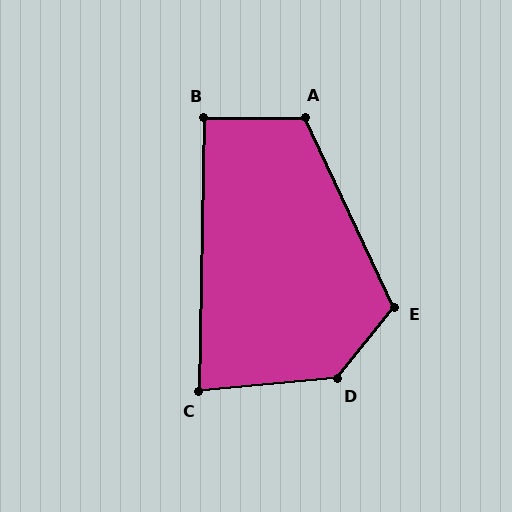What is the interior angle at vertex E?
Approximately 117 degrees (obtuse).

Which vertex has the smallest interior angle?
C, at approximately 83 degrees.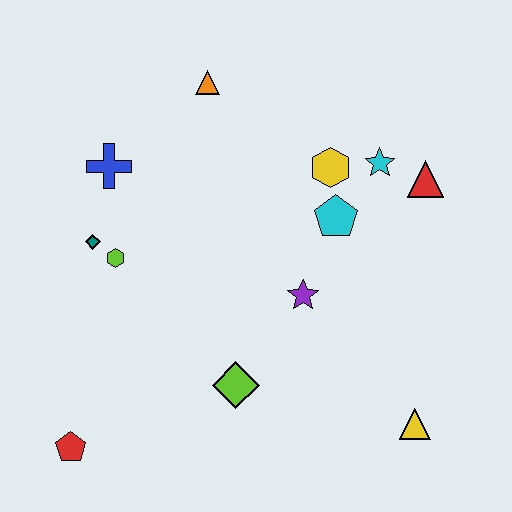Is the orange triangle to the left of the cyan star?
Yes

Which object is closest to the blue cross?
The teal diamond is closest to the blue cross.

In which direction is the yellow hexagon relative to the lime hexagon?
The yellow hexagon is to the right of the lime hexagon.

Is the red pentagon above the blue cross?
No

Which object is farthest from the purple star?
The red pentagon is farthest from the purple star.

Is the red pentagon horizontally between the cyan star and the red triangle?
No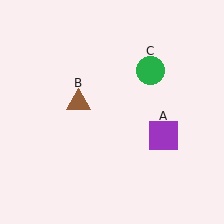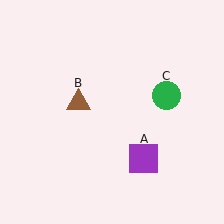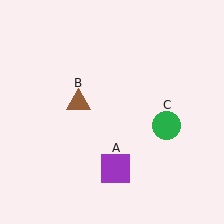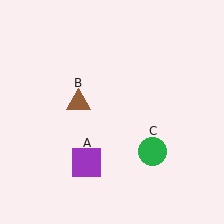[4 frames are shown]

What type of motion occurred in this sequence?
The purple square (object A), green circle (object C) rotated clockwise around the center of the scene.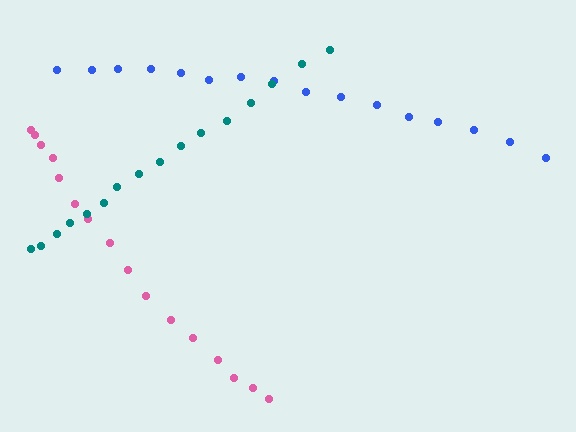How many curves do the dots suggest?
There are 3 distinct paths.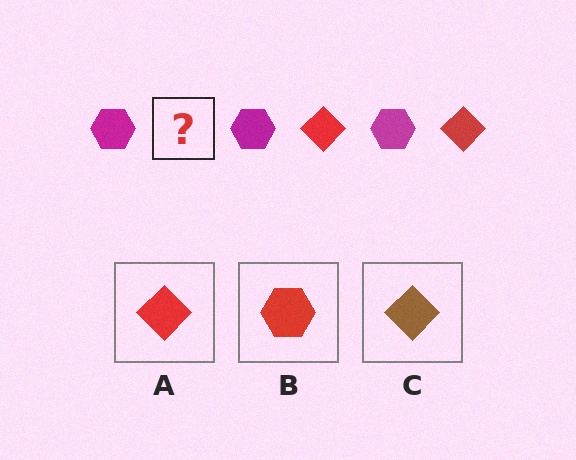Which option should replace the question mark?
Option A.